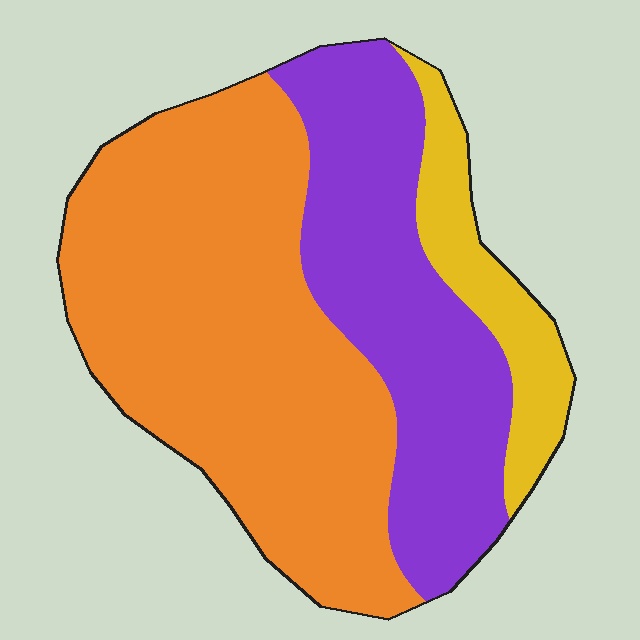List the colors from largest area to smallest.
From largest to smallest: orange, purple, yellow.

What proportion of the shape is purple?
Purple takes up about one third (1/3) of the shape.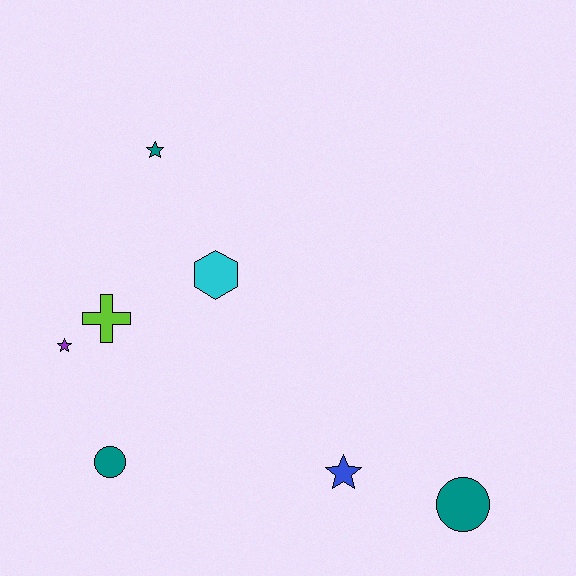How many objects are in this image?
There are 7 objects.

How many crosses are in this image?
There is 1 cross.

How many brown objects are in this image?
There are no brown objects.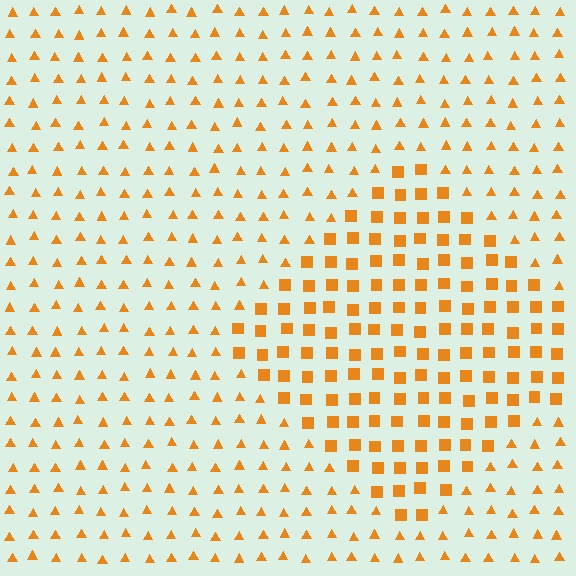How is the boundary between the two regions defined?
The boundary is defined by a change in element shape: squares inside vs. triangles outside. All elements share the same color and spacing.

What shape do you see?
I see a diamond.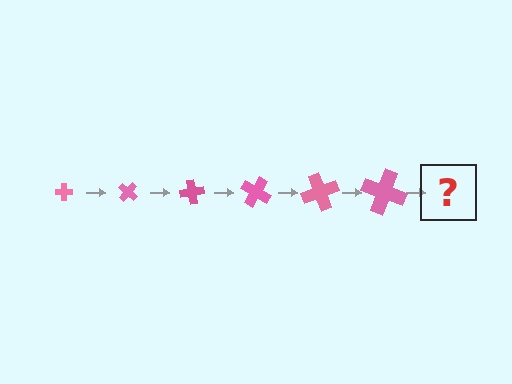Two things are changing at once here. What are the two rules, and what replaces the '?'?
The two rules are that the cross grows larger each step and it rotates 40 degrees each step. The '?' should be a cross, larger than the previous one and rotated 240 degrees from the start.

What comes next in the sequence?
The next element should be a cross, larger than the previous one and rotated 240 degrees from the start.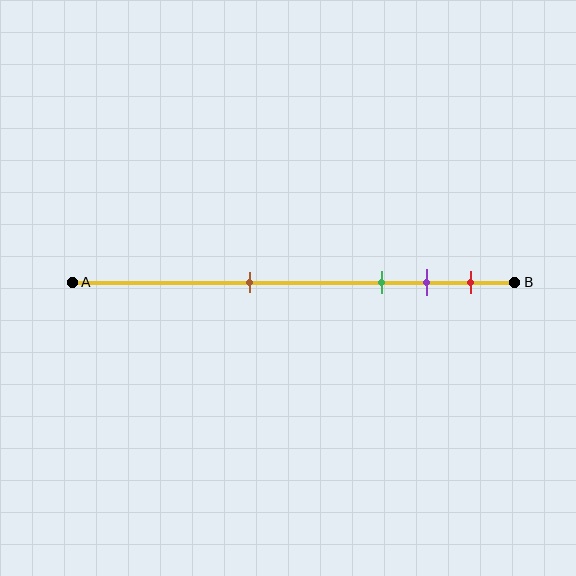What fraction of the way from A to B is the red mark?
The red mark is approximately 90% (0.9) of the way from A to B.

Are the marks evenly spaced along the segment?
No, the marks are not evenly spaced.